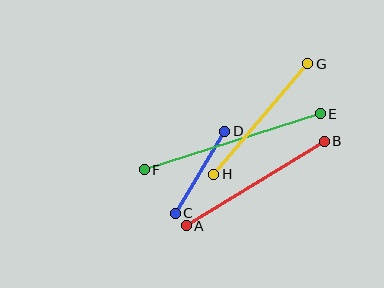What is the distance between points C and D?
The distance is approximately 96 pixels.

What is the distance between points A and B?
The distance is approximately 162 pixels.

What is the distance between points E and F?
The distance is approximately 185 pixels.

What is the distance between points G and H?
The distance is approximately 145 pixels.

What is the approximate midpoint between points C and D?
The midpoint is at approximately (200, 172) pixels.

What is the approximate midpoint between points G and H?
The midpoint is at approximately (261, 119) pixels.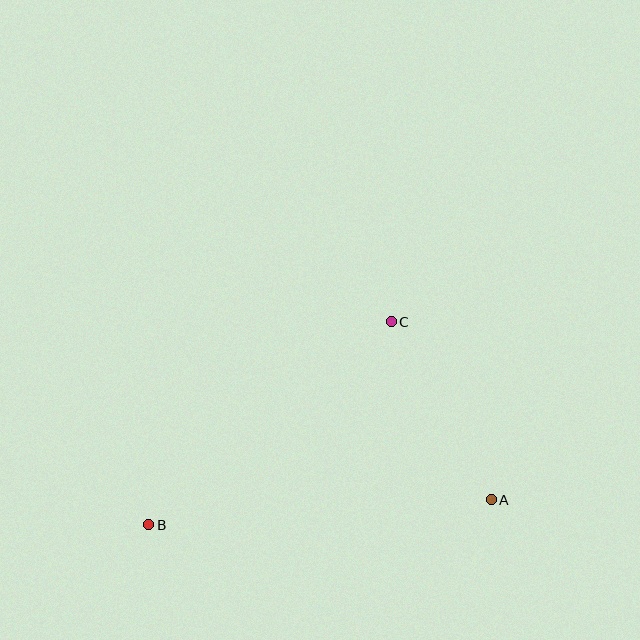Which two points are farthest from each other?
Points A and B are farthest from each other.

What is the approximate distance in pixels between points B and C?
The distance between B and C is approximately 317 pixels.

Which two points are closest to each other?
Points A and C are closest to each other.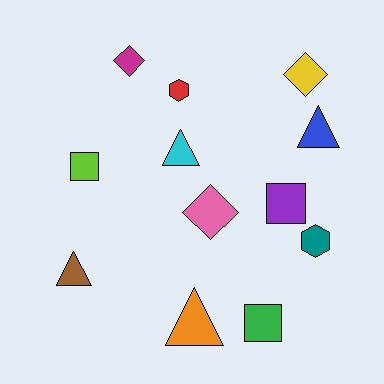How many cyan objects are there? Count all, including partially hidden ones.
There is 1 cyan object.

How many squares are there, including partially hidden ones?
There are 3 squares.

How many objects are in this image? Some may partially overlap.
There are 12 objects.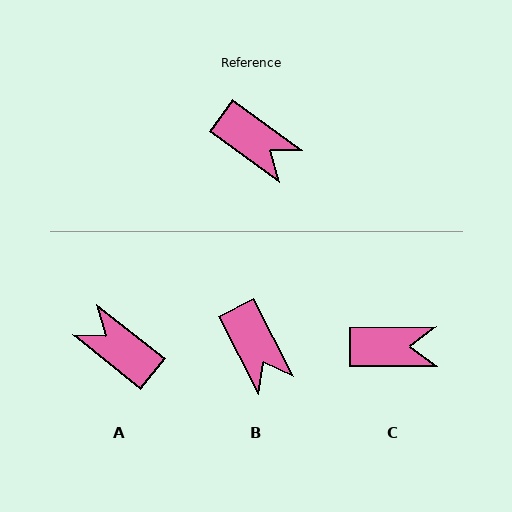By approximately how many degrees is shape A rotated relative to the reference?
Approximately 177 degrees counter-clockwise.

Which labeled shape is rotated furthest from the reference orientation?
A, about 177 degrees away.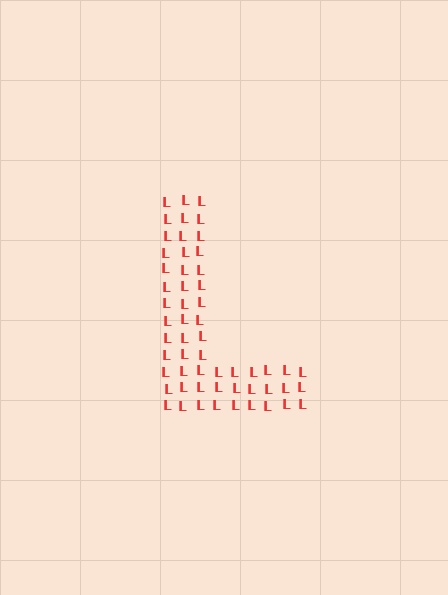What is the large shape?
The large shape is the letter L.